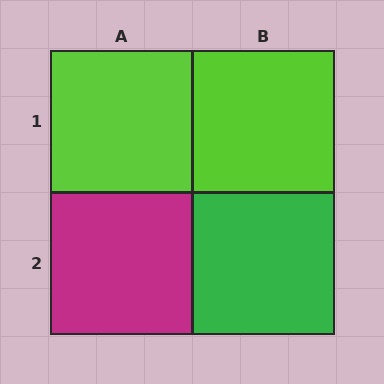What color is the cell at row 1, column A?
Lime.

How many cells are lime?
2 cells are lime.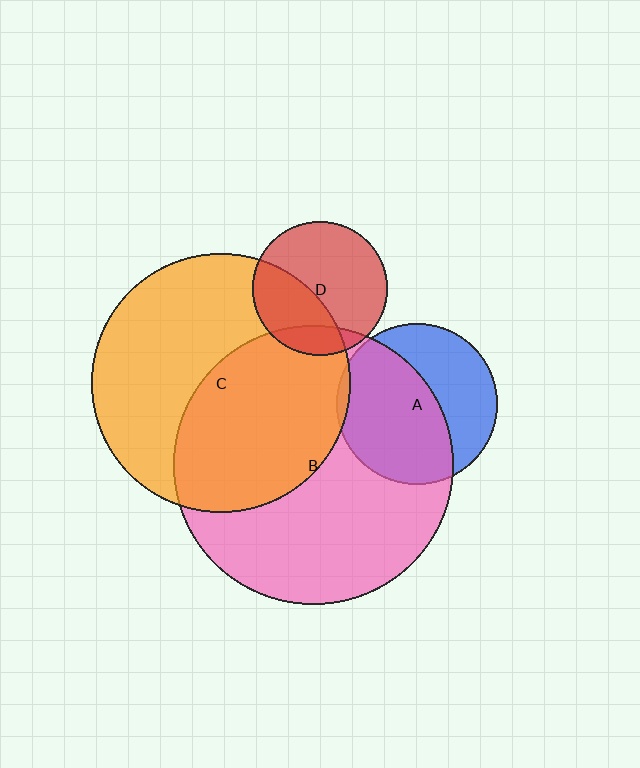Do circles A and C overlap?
Yes.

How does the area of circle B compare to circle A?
Approximately 3.0 times.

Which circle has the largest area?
Circle B (pink).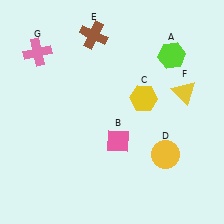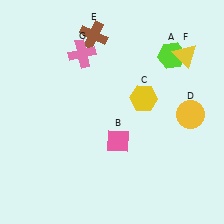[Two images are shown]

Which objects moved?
The objects that moved are: the yellow circle (D), the yellow triangle (F), the pink cross (G).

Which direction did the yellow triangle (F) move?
The yellow triangle (F) moved up.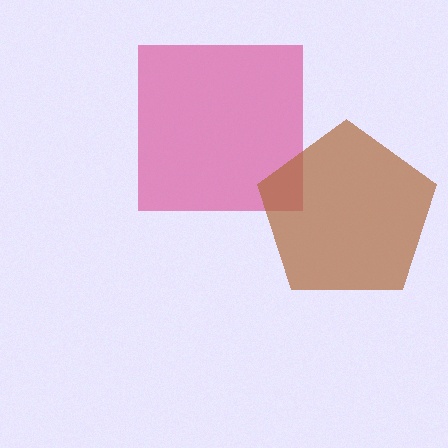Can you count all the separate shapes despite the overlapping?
Yes, there are 2 separate shapes.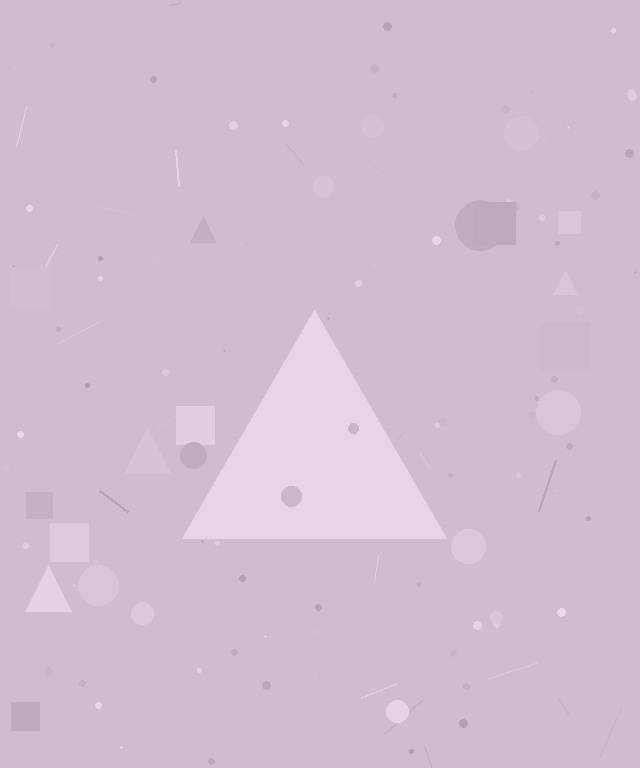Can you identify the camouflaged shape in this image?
The camouflaged shape is a triangle.